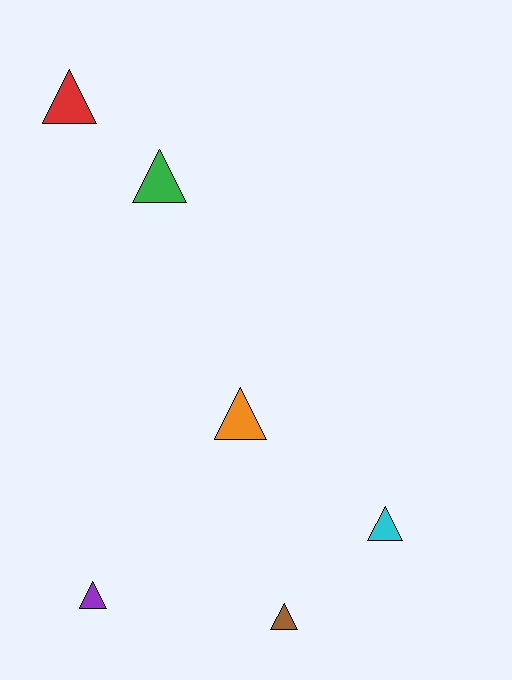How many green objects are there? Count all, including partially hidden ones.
There is 1 green object.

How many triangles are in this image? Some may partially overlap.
There are 6 triangles.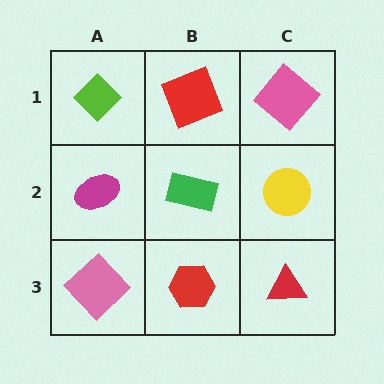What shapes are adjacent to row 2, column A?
A lime diamond (row 1, column A), a pink diamond (row 3, column A), a green rectangle (row 2, column B).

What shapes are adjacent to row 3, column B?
A green rectangle (row 2, column B), a pink diamond (row 3, column A), a red triangle (row 3, column C).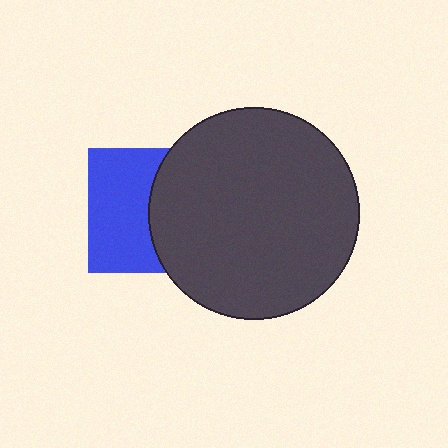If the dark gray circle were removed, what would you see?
You would see the complete blue square.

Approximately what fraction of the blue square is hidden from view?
Roughly 47% of the blue square is hidden behind the dark gray circle.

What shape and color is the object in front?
The object in front is a dark gray circle.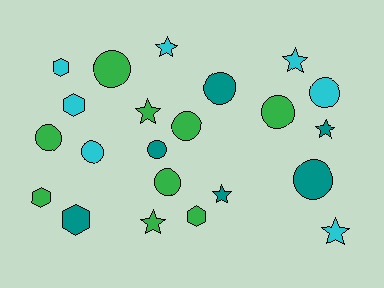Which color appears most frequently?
Green, with 9 objects.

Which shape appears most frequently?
Circle, with 10 objects.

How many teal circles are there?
There are 3 teal circles.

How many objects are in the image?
There are 22 objects.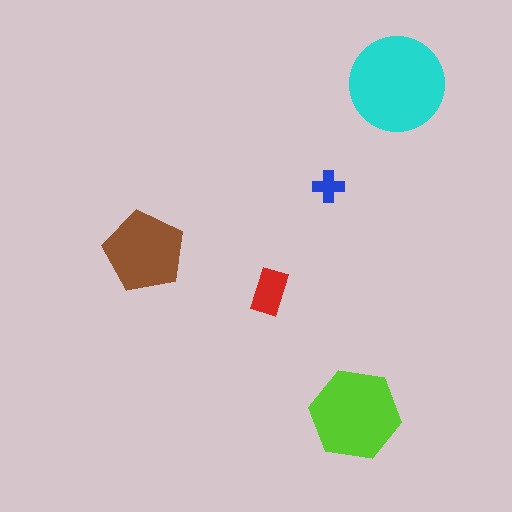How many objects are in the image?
There are 5 objects in the image.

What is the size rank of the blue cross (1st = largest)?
5th.